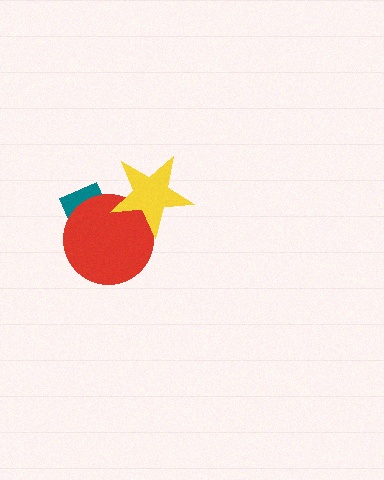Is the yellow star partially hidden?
No, no other shape covers it.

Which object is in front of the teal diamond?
The red circle is in front of the teal diamond.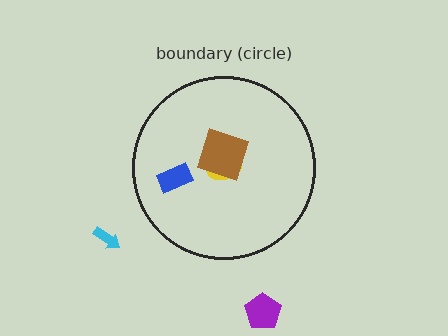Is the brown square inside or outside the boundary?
Inside.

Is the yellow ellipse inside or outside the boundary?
Inside.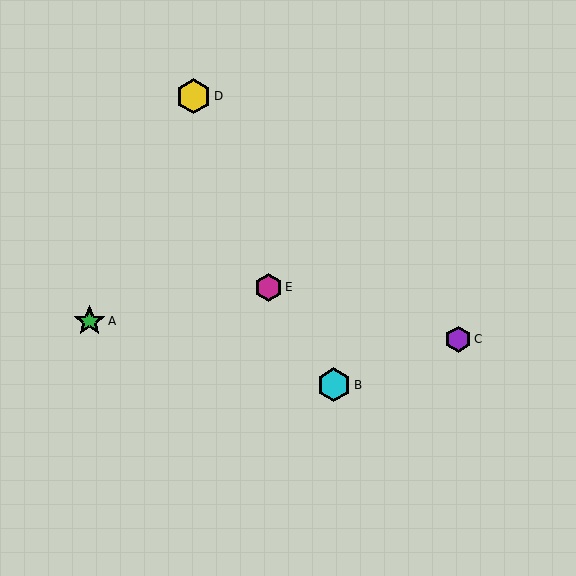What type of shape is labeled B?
Shape B is a cyan hexagon.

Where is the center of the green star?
The center of the green star is at (89, 321).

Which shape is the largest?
The yellow hexagon (labeled D) is the largest.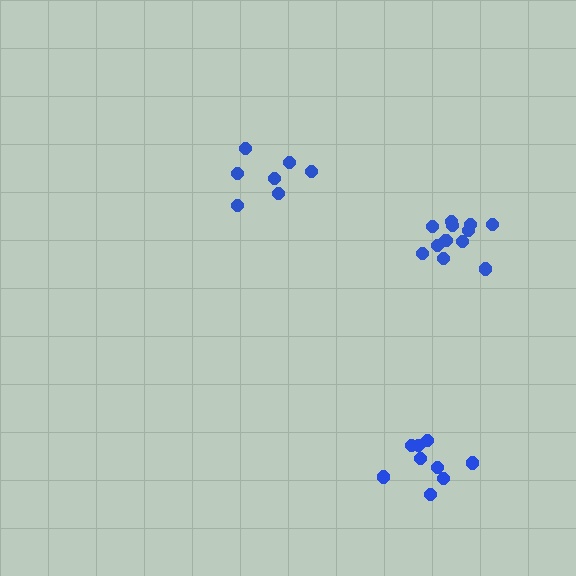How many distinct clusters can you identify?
There are 3 distinct clusters.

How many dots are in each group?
Group 1: 12 dots, Group 2: 7 dots, Group 3: 9 dots (28 total).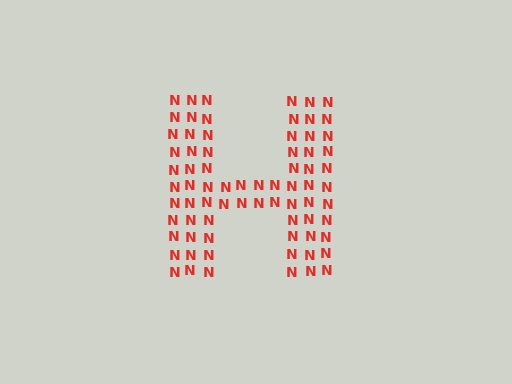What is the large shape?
The large shape is the letter H.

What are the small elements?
The small elements are letter N's.